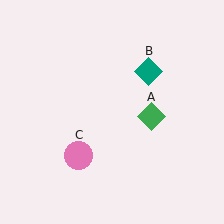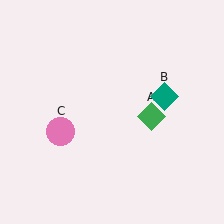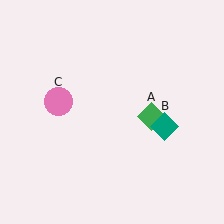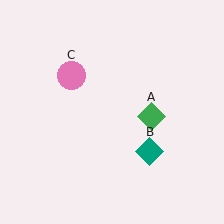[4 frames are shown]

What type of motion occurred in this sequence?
The teal diamond (object B), pink circle (object C) rotated clockwise around the center of the scene.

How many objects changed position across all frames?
2 objects changed position: teal diamond (object B), pink circle (object C).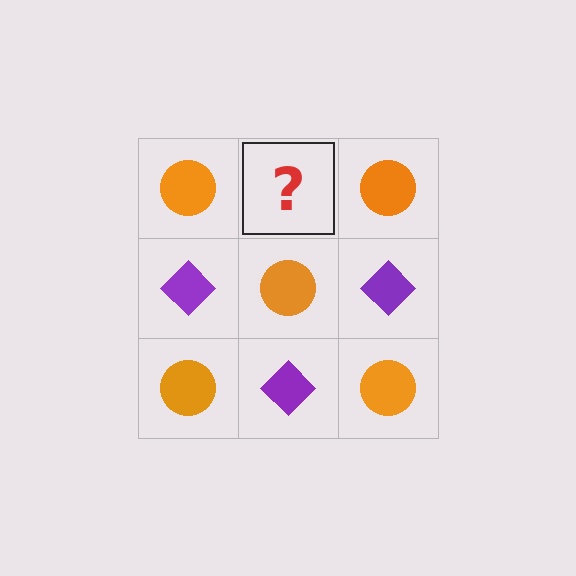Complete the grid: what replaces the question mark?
The question mark should be replaced with a purple diamond.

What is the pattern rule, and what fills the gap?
The rule is that it alternates orange circle and purple diamond in a checkerboard pattern. The gap should be filled with a purple diamond.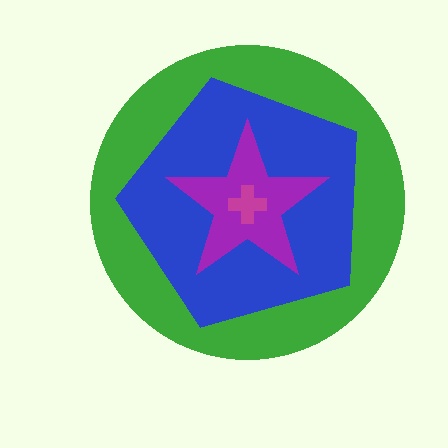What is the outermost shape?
The green circle.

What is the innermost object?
The magenta cross.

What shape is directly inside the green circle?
The blue pentagon.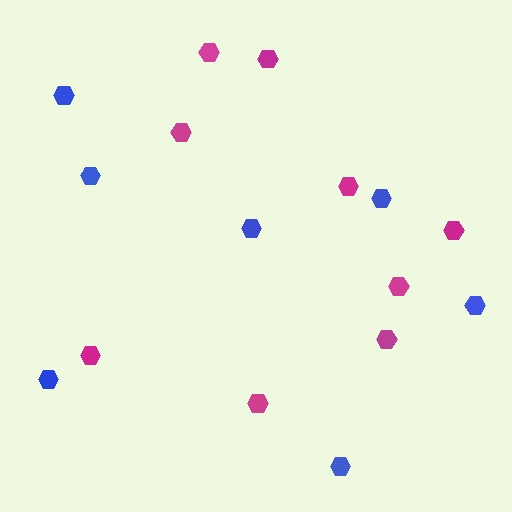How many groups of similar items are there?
There are 2 groups: one group of magenta hexagons (9) and one group of blue hexagons (7).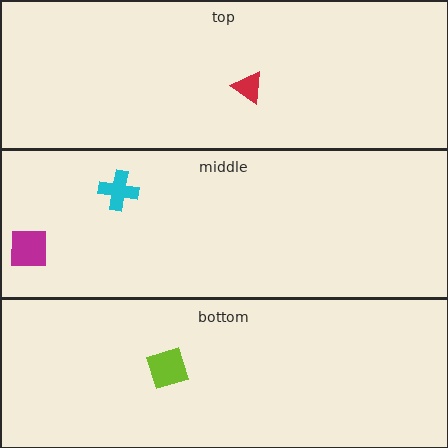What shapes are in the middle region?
The magenta square, the cyan cross.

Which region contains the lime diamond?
The bottom region.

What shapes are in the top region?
The red triangle.